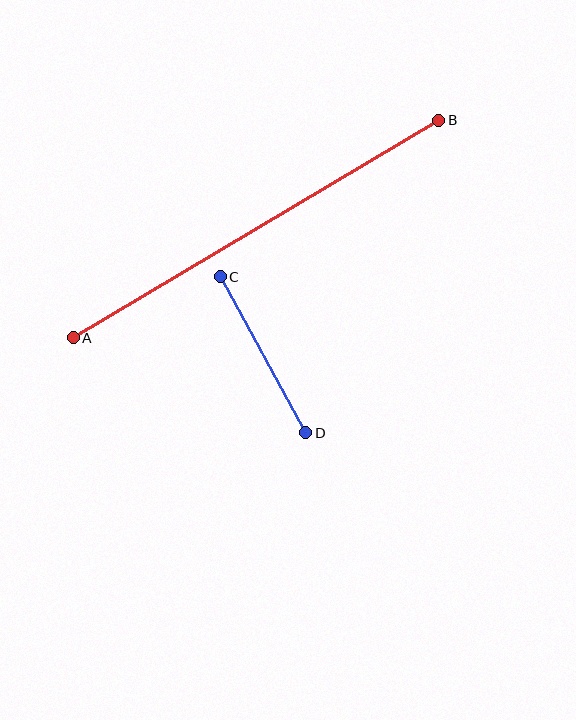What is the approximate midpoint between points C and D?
The midpoint is at approximately (263, 355) pixels.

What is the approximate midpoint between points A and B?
The midpoint is at approximately (256, 229) pixels.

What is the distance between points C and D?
The distance is approximately 178 pixels.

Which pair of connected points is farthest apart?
Points A and B are farthest apart.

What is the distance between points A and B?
The distance is approximately 425 pixels.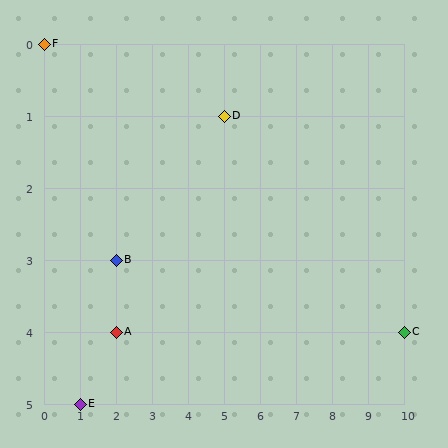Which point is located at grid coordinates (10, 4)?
Point C is at (10, 4).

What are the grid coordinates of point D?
Point D is at grid coordinates (5, 1).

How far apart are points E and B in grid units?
Points E and B are 1 column and 2 rows apart (about 2.2 grid units diagonally).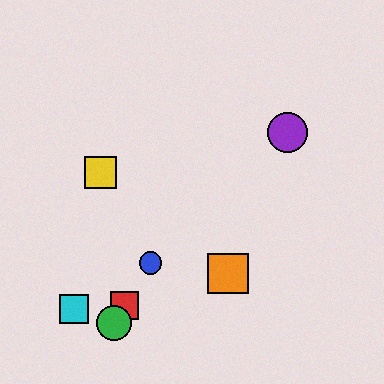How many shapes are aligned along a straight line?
3 shapes (the red square, the blue circle, the green circle) are aligned along a straight line.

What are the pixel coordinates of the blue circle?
The blue circle is at (151, 263).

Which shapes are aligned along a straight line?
The red square, the blue circle, the green circle are aligned along a straight line.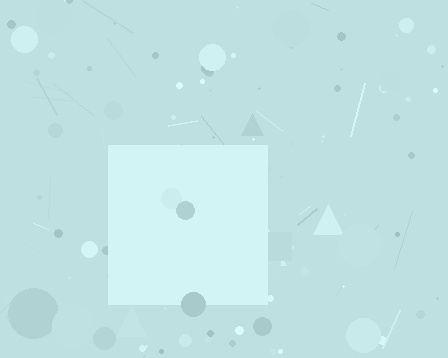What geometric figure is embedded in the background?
A square is embedded in the background.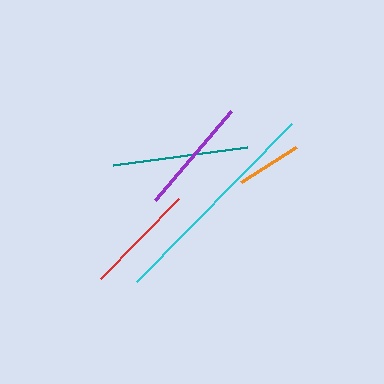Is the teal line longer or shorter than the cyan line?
The cyan line is longer than the teal line.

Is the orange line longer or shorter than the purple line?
The purple line is longer than the orange line.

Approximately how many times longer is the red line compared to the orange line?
The red line is approximately 1.7 times the length of the orange line.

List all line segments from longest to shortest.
From longest to shortest: cyan, teal, purple, red, orange.